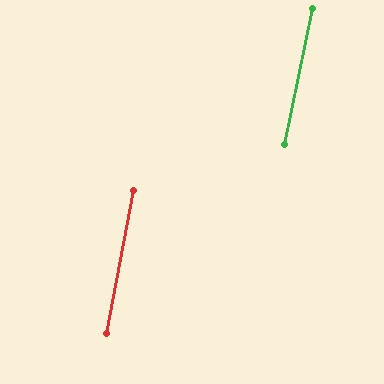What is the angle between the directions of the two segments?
Approximately 1 degree.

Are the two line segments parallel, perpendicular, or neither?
Parallel — their directions differ by only 1.0°.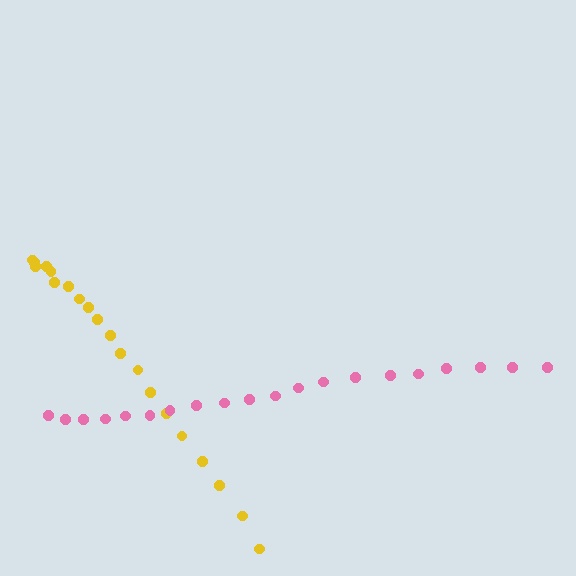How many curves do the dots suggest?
There are 2 distinct paths.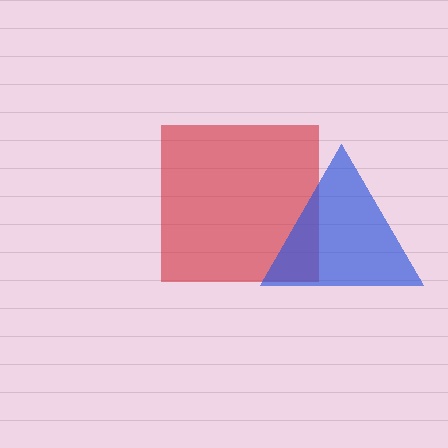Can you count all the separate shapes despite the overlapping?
Yes, there are 2 separate shapes.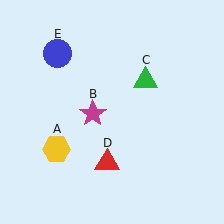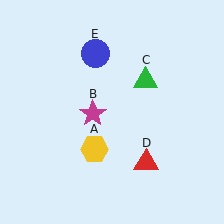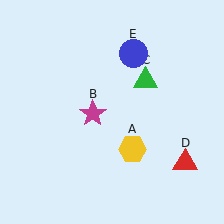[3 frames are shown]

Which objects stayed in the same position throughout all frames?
Magenta star (object B) and green triangle (object C) remained stationary.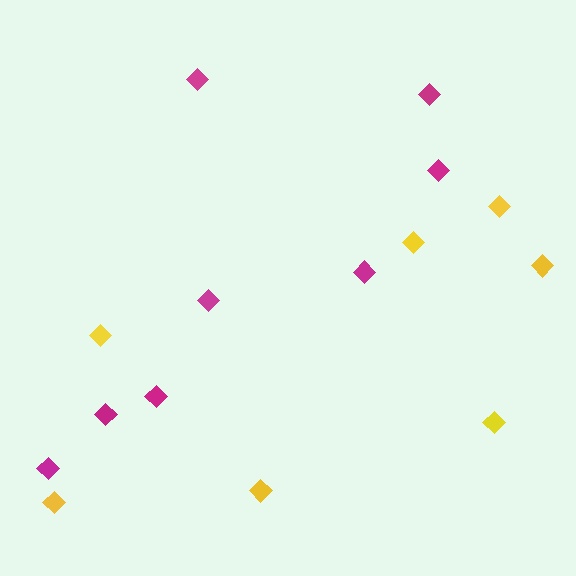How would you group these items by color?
There are 2 groups: one group of magenta diamonds (8) and one group of yellow diamonds (7).